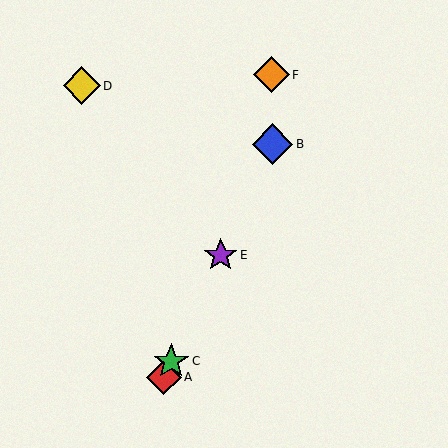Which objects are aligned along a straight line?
Objects A, B, C, E are aligned along a straight line.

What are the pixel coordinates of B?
Object B is at (273, 144).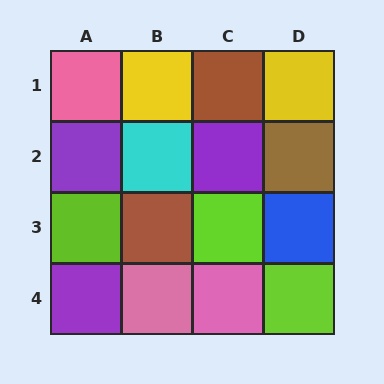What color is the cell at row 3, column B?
Brown.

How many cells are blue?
1 cell is blue.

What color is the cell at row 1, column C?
Brown.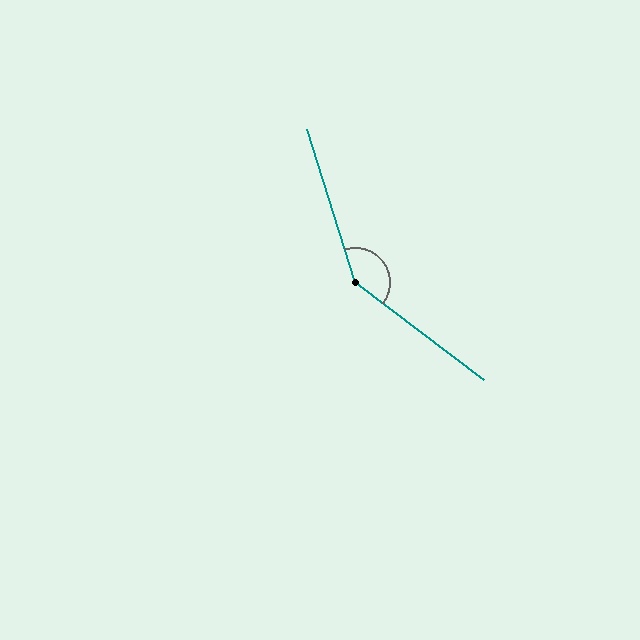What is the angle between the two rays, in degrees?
Approximately 145 degrees.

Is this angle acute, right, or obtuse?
It is obtuse.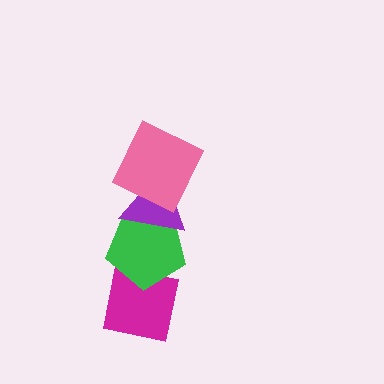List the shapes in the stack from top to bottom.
From top to bottom: the pink square, the purple triangle, the green pentagon, the magenta square.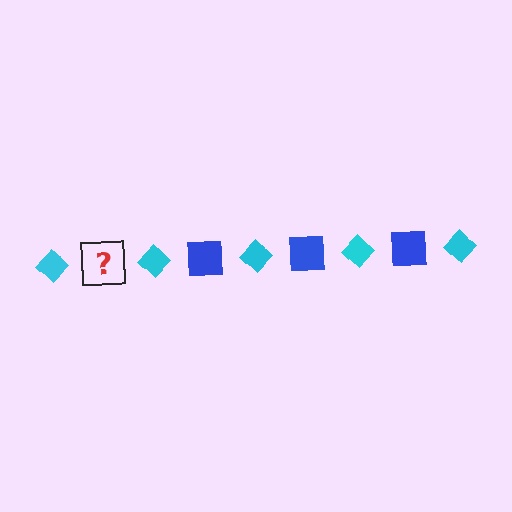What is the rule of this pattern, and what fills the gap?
The rule is that the pattern alternates between cyan diamond and blue square. The gap should be filled with a blue square.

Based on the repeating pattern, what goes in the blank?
The blank should be a blue square.